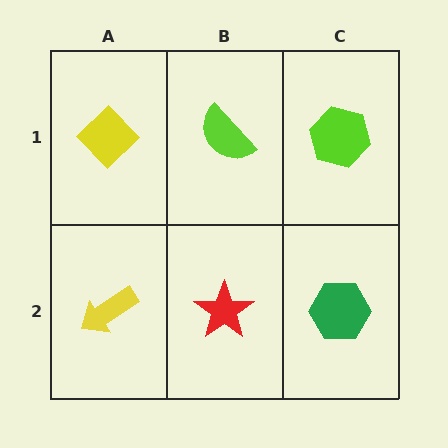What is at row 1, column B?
A lime semicircle.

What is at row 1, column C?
A lime hexagon.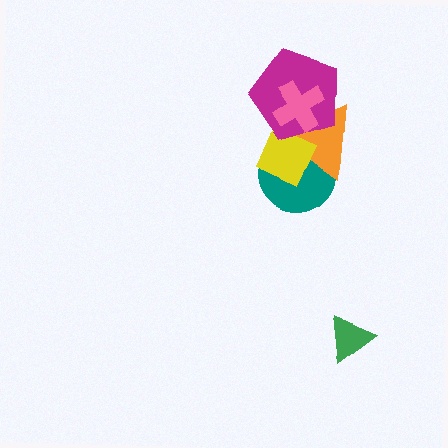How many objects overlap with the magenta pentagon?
3 objects overlap with the magenta pentagon.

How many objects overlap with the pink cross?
3 objects overlap with the pink cross.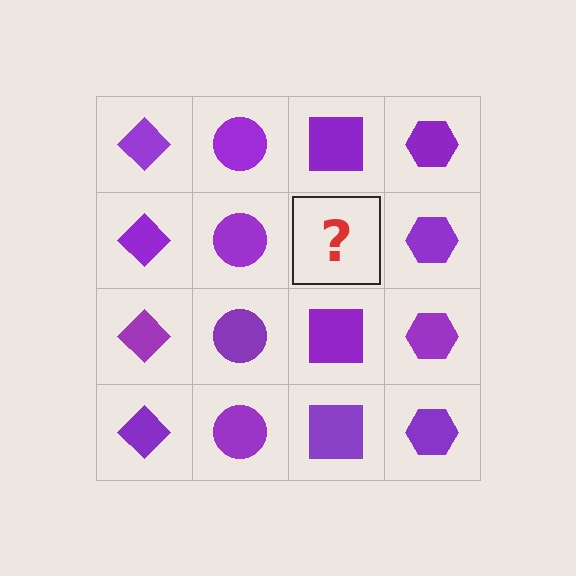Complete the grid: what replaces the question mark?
The question mark should be replaced with a purple square.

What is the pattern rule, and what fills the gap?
The rule is that each column has a consistent shape. The gap should be filled with a purple square.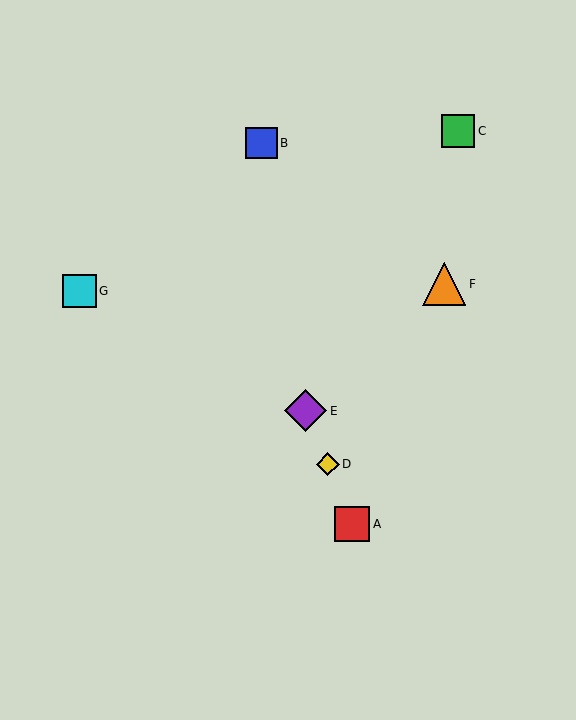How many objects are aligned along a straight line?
3 objects (A, D, E) are aligned along a straight line.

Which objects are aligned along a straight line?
Objects A, D, E are aligned along a straight line.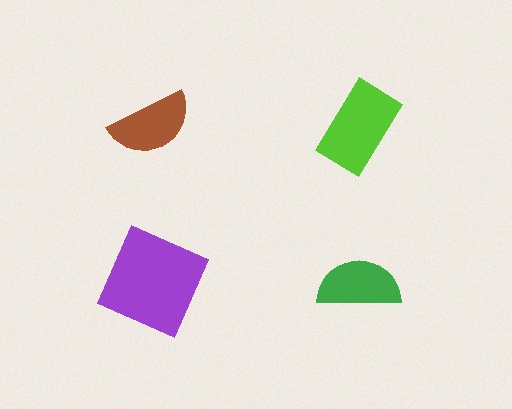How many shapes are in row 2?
2 shapes.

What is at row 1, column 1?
A brown semicircle.